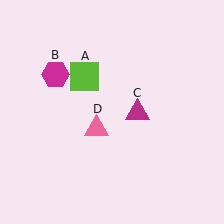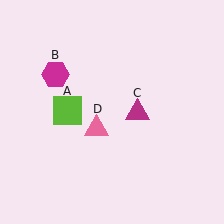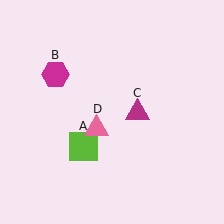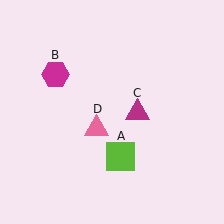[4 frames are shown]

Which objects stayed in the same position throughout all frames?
Magenta hexagon (object B) and magenta triangle (object C) and pink triangle (object D) remained stationary.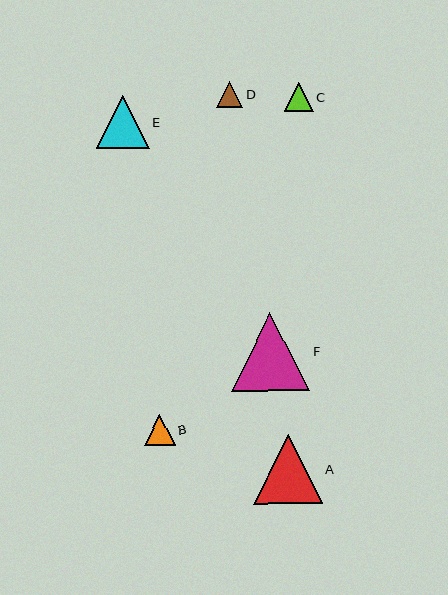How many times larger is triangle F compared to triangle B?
Triangle F is approximately 2.6 times the size of triangle B.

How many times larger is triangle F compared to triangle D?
Triangle F is approximately 3.0 times the size of triangle D.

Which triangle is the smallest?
Triangle D is the smallest with a size of approximately 26 pixels.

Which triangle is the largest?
Triangle F is the largest with a size of approximately 78 pixels.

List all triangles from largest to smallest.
From largest to smallest: F, A, E, B, C, D.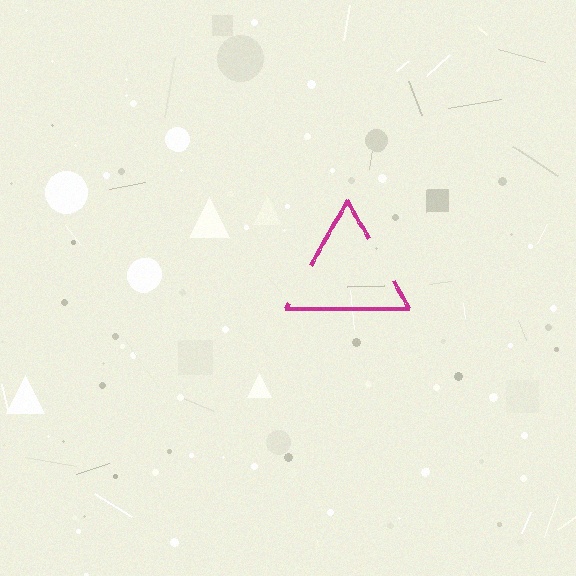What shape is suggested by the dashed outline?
The dashed outline suggests a triangle.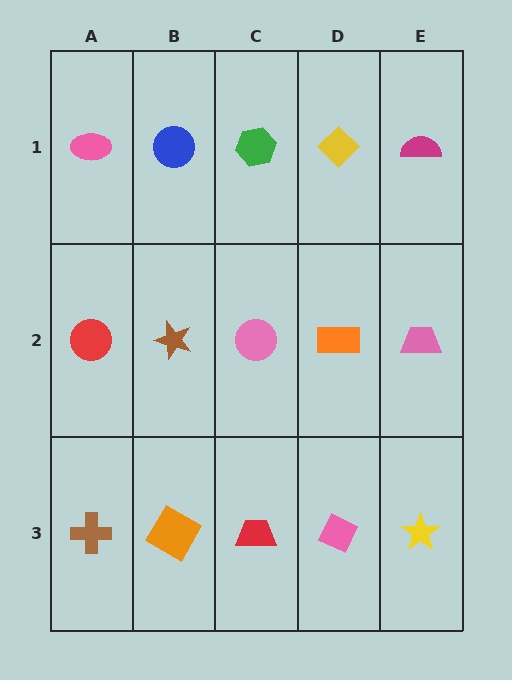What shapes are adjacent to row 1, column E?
A pink trapezoid (row 2, column E), a yellow diamond (row 1, column D).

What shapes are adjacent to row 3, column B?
A brown star (row 2, column B), a brown cross (row 3, column A), a red trapezoid (row 3, column C).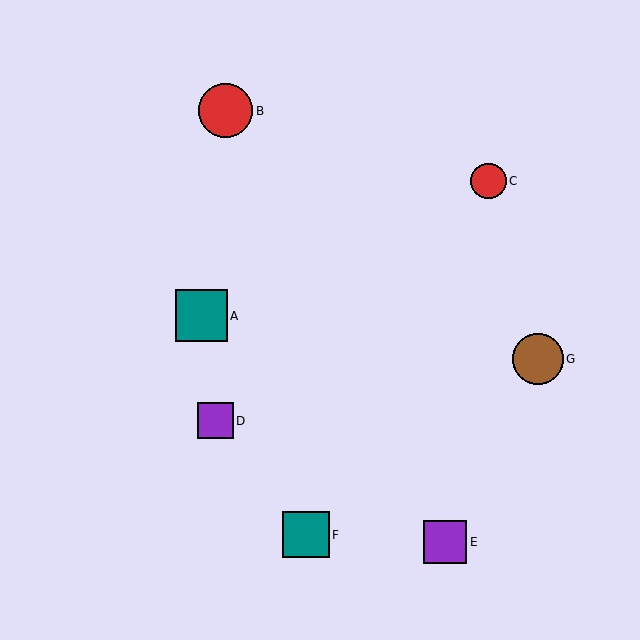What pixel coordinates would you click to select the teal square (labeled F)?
Click at (306, 535) to select the teal square F.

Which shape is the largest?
The red circle (labeled B) is the largest.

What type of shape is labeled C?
Shape C is a red circle.